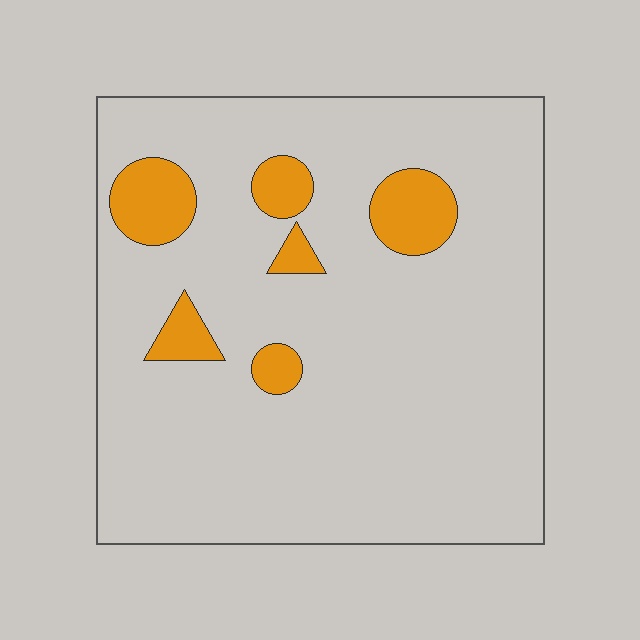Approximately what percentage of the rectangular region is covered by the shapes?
Approximately 10%.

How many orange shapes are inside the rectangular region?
6.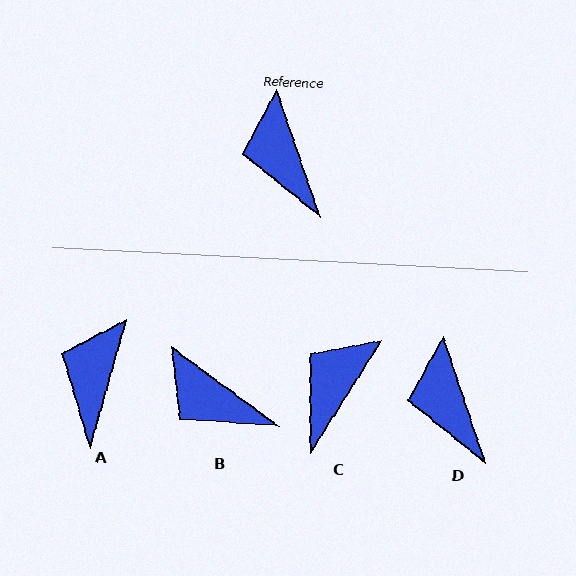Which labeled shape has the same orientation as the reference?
D.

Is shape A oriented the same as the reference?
No, it is off by about 34 degrees.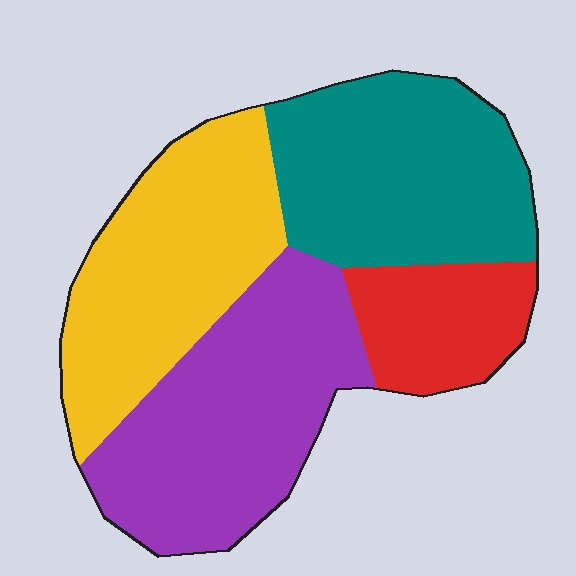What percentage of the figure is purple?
Purple covers roughly 30% of the figure.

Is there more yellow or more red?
Yellow.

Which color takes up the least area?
Red, at roughly 15%.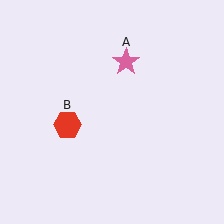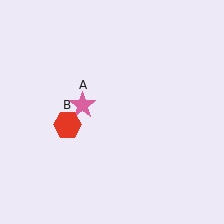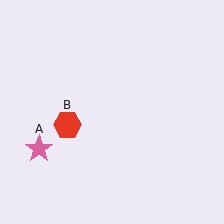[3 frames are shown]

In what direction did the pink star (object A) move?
The pink star (object A) moved down and to the left.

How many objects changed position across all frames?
1 object changed position: pink star (object A).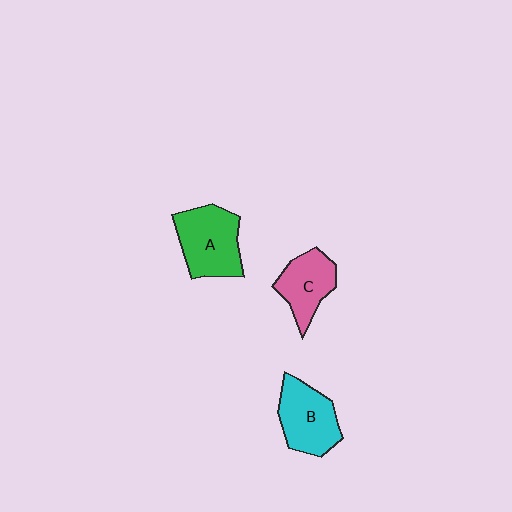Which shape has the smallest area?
Shape C (pink).